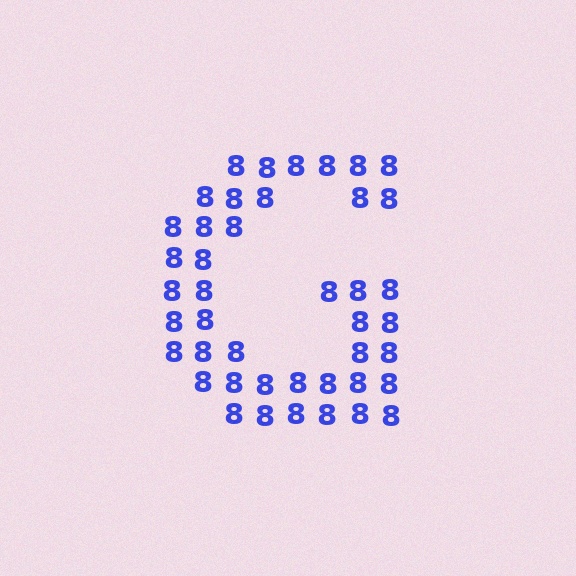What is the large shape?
The large shape is the letter G.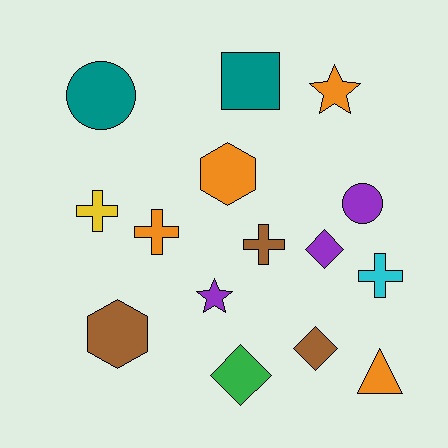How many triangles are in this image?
There is 1 triangle.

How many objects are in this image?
There are 15 objects.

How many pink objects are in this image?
There are no pink objects.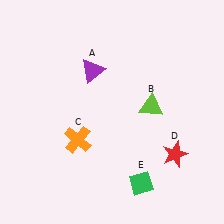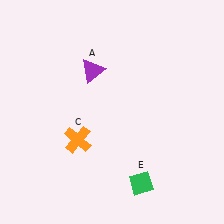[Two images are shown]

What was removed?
The lime triangle (B), the red star (D) were removed in Image 2.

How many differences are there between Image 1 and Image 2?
There are 2 differences between the two images.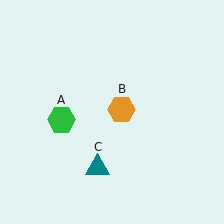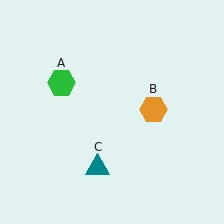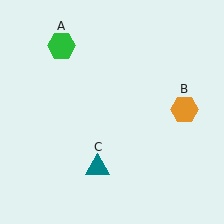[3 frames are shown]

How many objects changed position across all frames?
2 objects changed position: green hexagon (object A), orange hexagon (object B).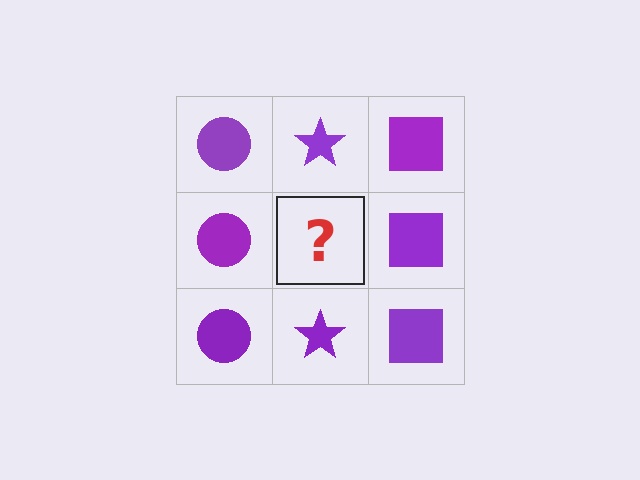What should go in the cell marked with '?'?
The missing cell should contain a purple star.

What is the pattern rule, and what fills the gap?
The rule is that each column has a consistent shape. The gap should be filled with a purple star.